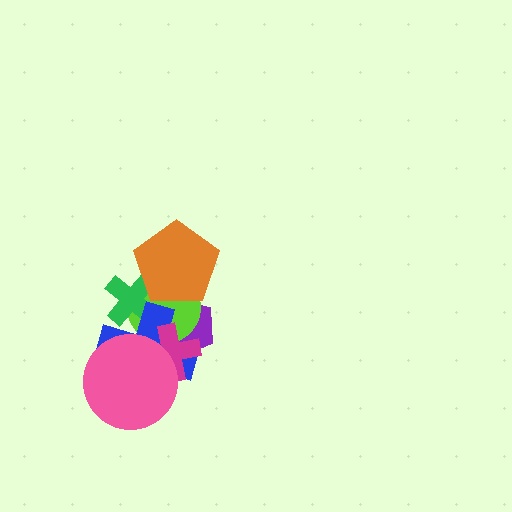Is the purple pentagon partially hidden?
Yes, it is partially covered by another shape.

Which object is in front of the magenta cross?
The pink circle is in front of the magenta cross.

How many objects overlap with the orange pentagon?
3 objects overlap with the orange pentagon.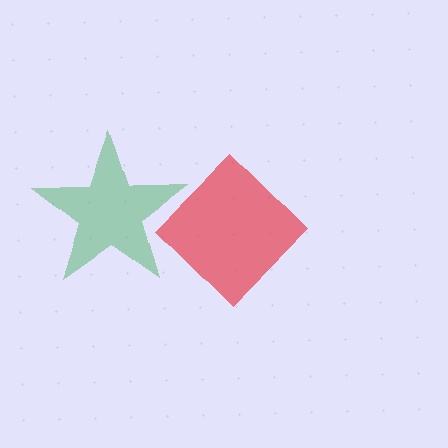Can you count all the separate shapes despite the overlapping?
Yes, there are 2 separate shapes.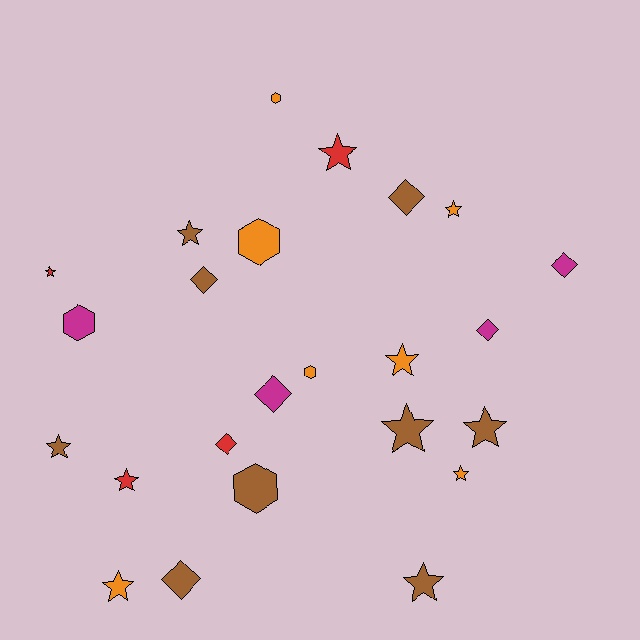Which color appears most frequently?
Brown, with 9 objects.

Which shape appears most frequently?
Star, with 12 objects.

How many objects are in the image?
There are 24 objects.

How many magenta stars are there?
There are no magenta stars.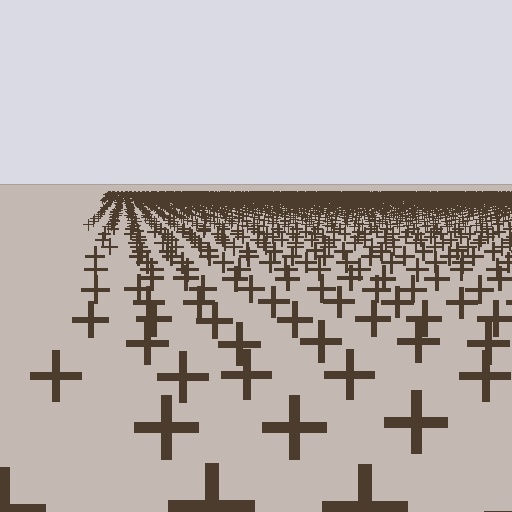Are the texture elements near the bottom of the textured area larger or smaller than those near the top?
Larger. Near the bottom, elements are closer to the viewer and appear at a bigger on-screen size.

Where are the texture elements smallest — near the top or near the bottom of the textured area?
Near the top.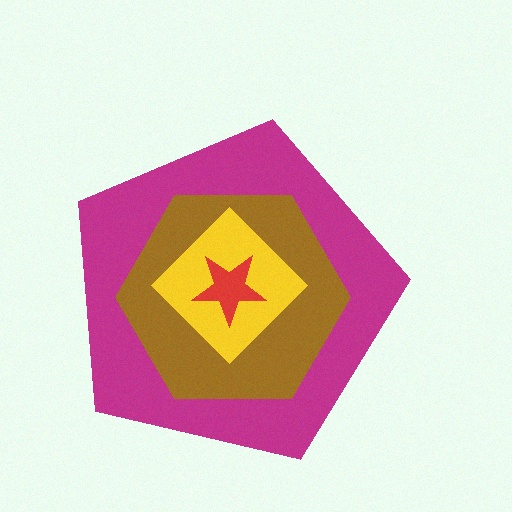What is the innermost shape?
The red star.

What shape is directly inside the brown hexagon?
The yellow diamond.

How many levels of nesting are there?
4.